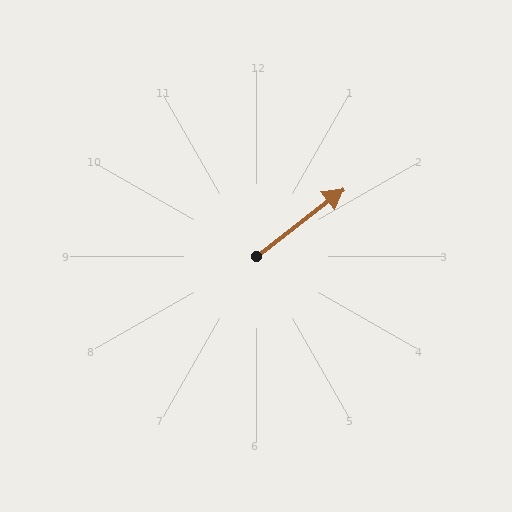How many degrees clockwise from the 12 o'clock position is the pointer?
Approximately 52 degrees.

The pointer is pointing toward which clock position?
Roughly 2 o'clock.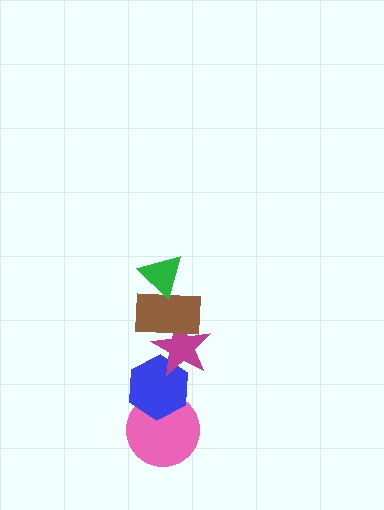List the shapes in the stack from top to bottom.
From top to bottom: the green triangle, the brown rectangle, the magenta star, the blue hexagon, the pink circle.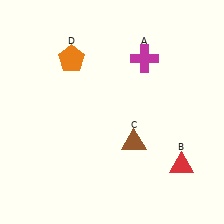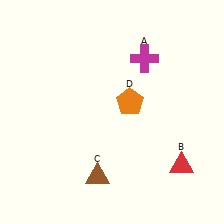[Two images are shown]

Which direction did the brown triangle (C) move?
The brown triangle (C) moved left.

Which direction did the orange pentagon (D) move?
The orange pentagon (D) moved right.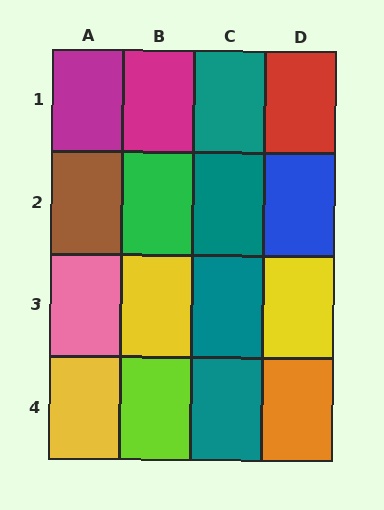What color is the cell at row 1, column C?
Teal.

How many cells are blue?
1 cell is blue.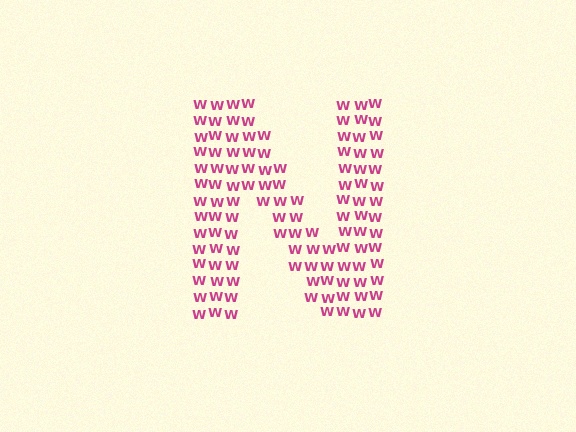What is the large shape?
The large shape is the letter N.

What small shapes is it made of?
It is made of small letter W's.